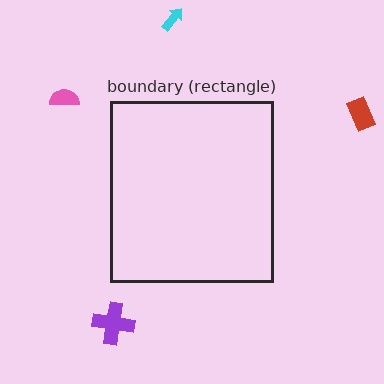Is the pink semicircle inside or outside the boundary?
Outside.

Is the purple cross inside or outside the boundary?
Outside.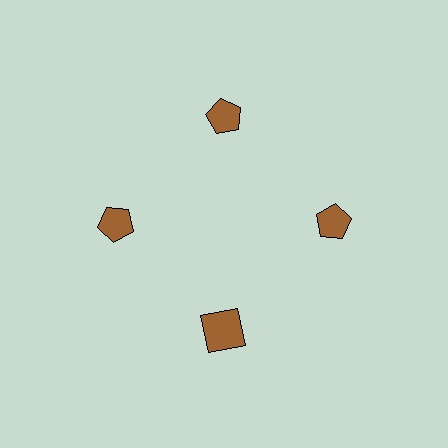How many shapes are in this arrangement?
There are 4 shapes arranged in a ring pattern.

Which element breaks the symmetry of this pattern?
The brown square at roughly the 6 o'clock position breaks the symmetry. All other shapes are brown pentagons.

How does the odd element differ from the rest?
It has a different shape: square instead of pentagon.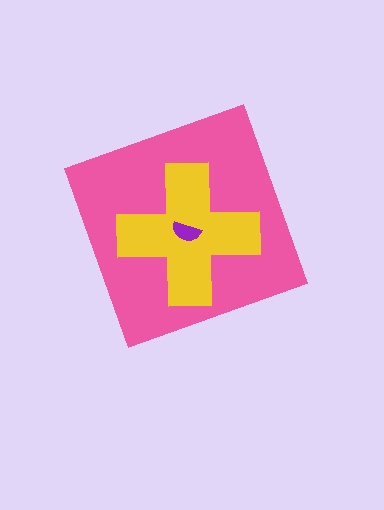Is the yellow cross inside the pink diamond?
Yes.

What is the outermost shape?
The pink diamond.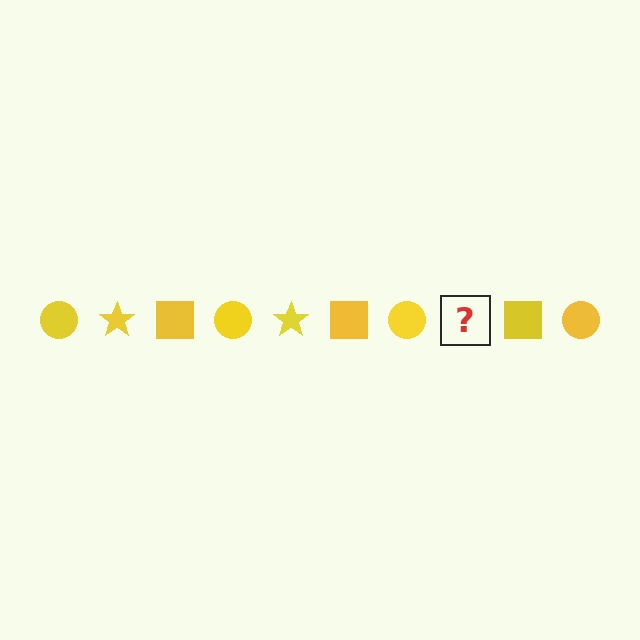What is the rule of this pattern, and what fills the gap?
The rule is that the pattern cycles through circle, star, square shapes in yellow. The gap should be filled with a yellow star.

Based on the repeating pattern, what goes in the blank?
The blank should be a yellow star.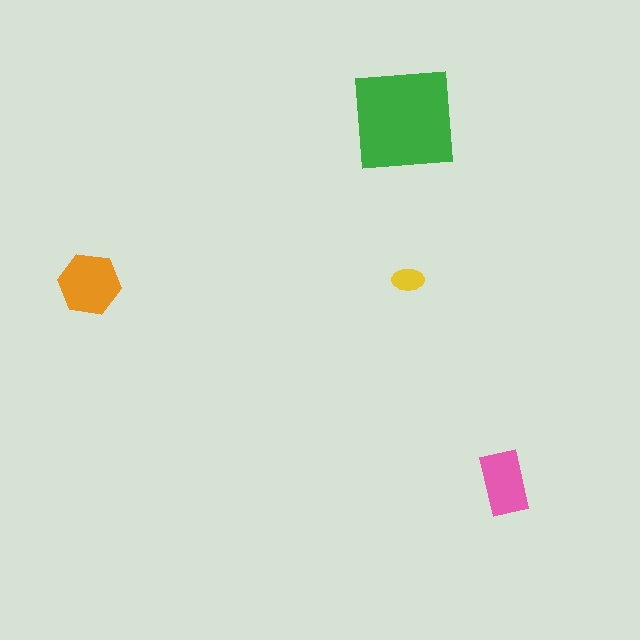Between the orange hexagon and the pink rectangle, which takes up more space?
The orange hexagon.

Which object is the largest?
The green square.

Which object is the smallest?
The yellow ellipse.